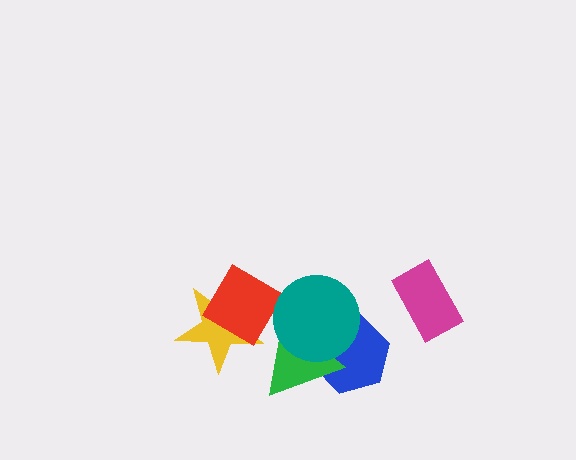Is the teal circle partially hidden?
No, no other shape covers it.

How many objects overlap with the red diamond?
3 objects overlap with the red diamond.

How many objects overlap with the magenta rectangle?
0 objects overlap with the magenta rectangle.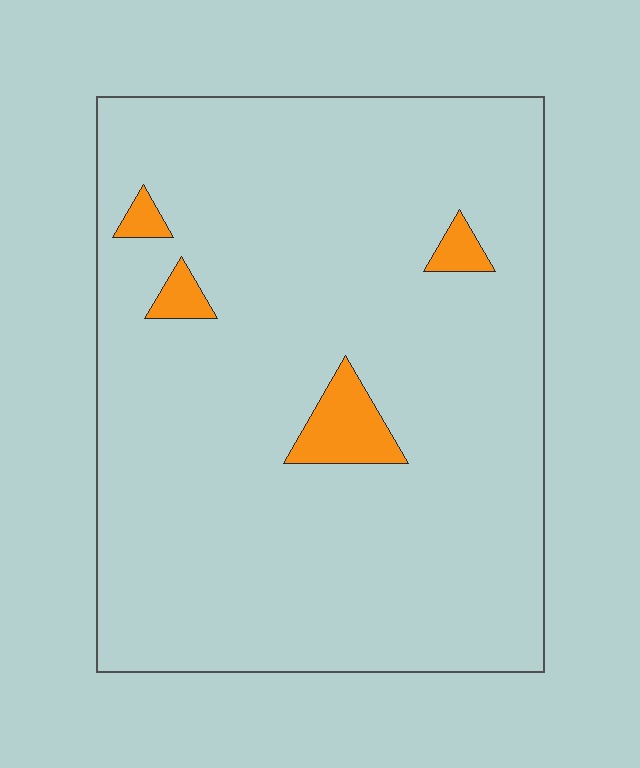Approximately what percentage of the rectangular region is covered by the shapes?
Approximately 5%.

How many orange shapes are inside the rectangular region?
4.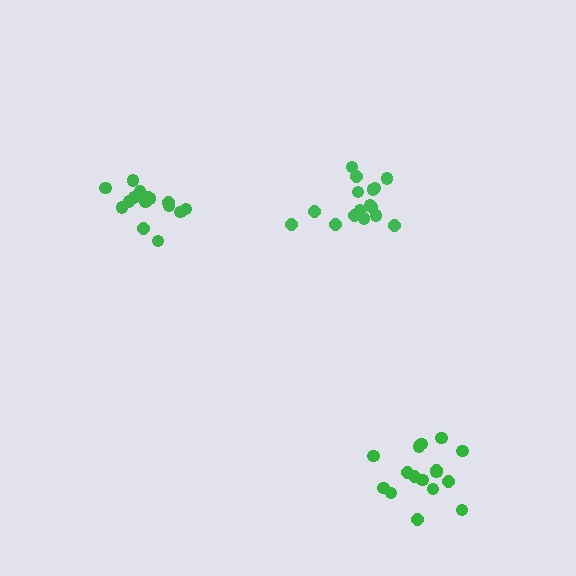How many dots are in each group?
Group 1: 16 dots, Group 2: 16 dots, Group 3: 16 dots (48 total).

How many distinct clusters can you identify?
There are 3 distinct clusters.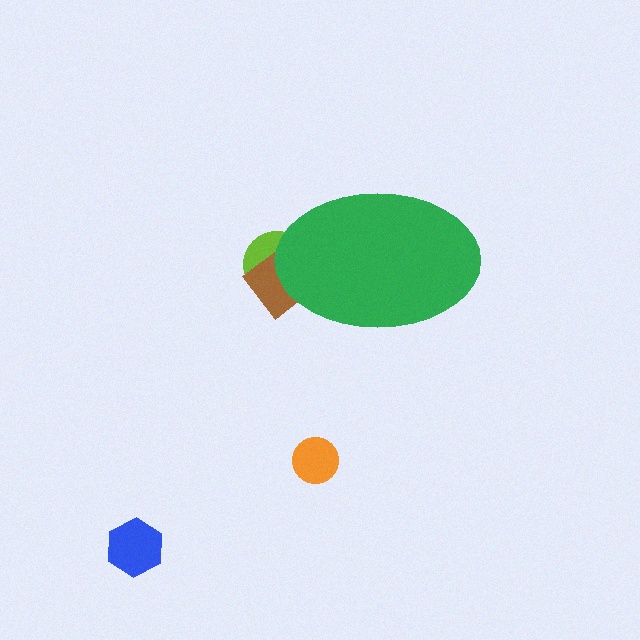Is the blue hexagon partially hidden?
No, the blue hexagon is fully visible.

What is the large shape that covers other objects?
A green ellipse.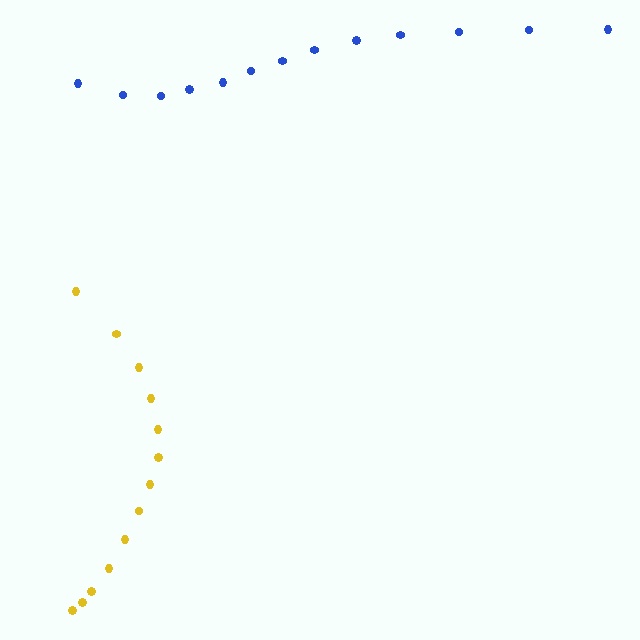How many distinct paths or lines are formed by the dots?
There are 2 distinct paths.